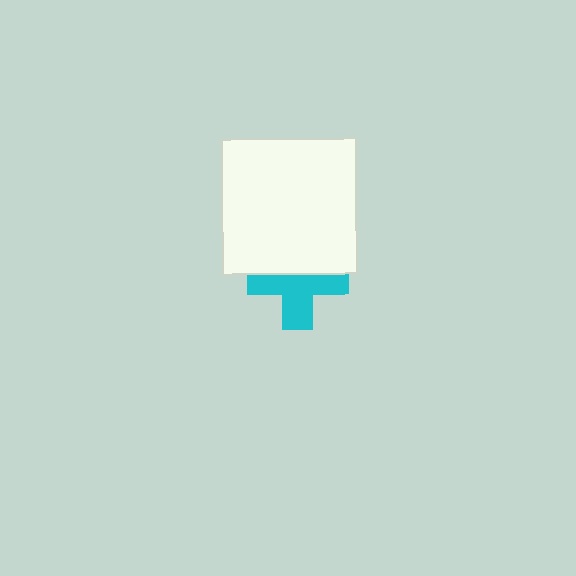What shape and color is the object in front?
The object in front is a white square.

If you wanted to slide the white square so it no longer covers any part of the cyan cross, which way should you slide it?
Slide it up — that is the most direct way to separate the two shapes.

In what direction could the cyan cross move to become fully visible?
The cyan cross could move down. That would shift it out from behind the white square entirely.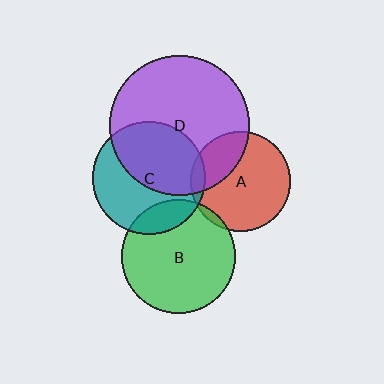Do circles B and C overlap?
Yes.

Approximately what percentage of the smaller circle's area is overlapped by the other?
Approximately 15%.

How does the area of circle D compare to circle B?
Approximately 1.5 times.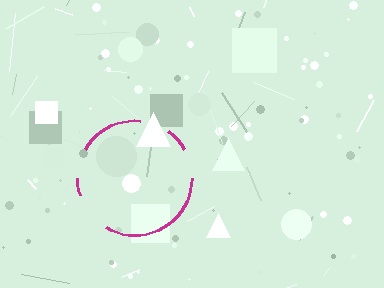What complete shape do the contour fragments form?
The contour fragments form a circle.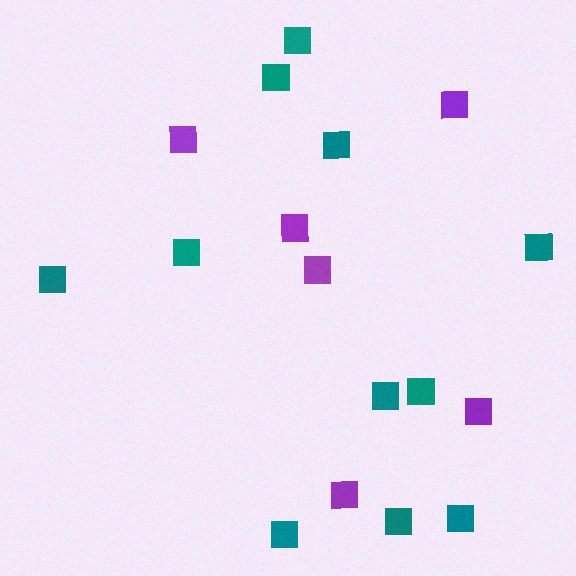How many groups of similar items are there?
There are 2 groups: one group of teal squares (11) and one group of purple squares (6).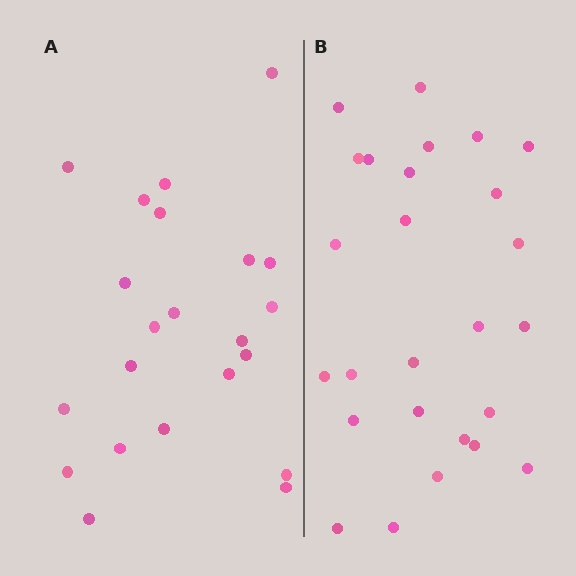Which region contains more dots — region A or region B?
Region B (the right region) has more dots.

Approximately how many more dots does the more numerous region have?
Region B has about 4 more dots than region A.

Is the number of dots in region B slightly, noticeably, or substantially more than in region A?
Region B has only slightly more — the two regions are fairly close. The ratio is roughly 1.2 to 1.